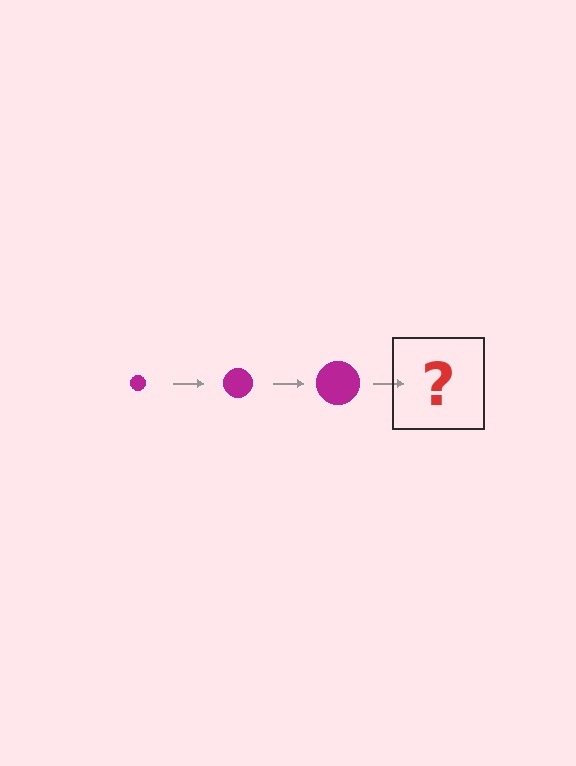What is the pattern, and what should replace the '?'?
The pattern is that the circle gets progressively larger each step. The '?' should be a magenta circle, larger than the previous one.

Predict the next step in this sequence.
The next step is a magenta circle, larger than the previous one.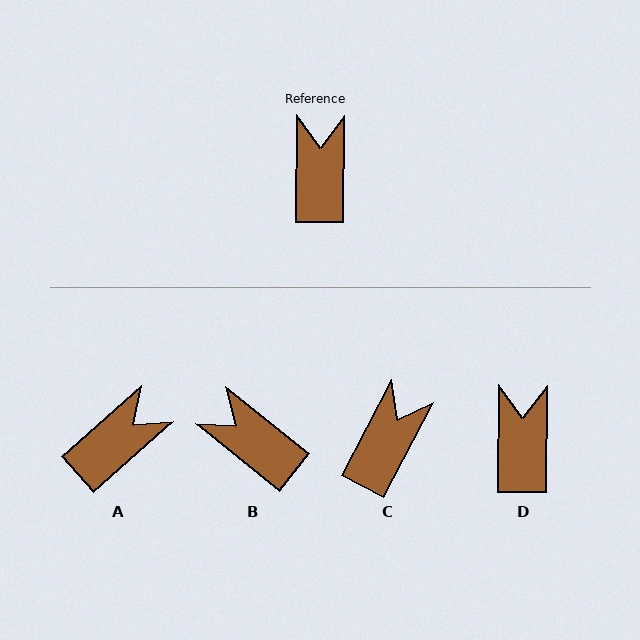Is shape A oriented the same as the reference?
No, it is off by about 48 degrees.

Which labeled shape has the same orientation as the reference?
D.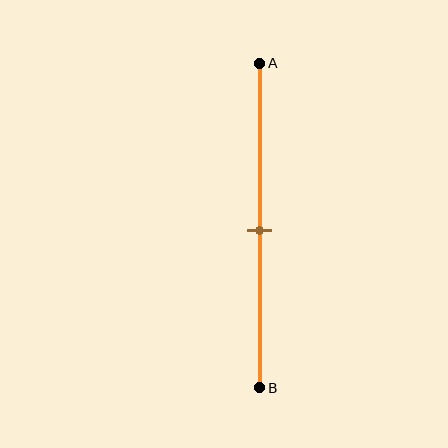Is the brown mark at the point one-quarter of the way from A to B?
No, the mark is at about 50% from A, not at the 25% one-quarter point.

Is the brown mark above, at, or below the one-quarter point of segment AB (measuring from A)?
The brown mark is below the one-quarter point of segment AB.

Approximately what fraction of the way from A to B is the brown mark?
The brown mark is approximately 50% of the way from A to B.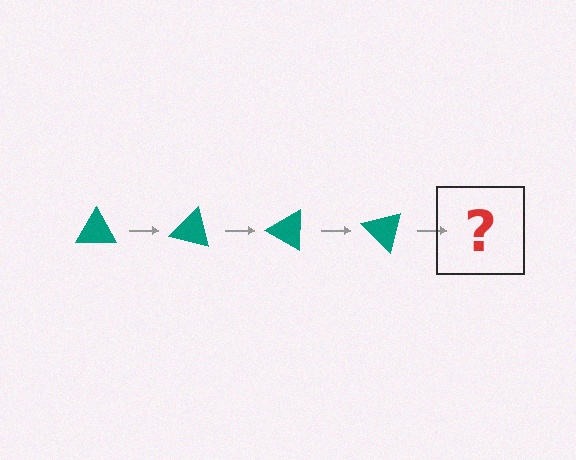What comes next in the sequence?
The next element should be a teal triangle rotated 60 degrees.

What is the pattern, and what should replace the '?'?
The pattern is that the triangle rotates 15 degrees each step. The '?' should be a teal triangle rotated 60 degrees.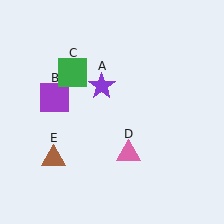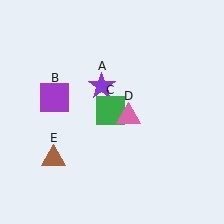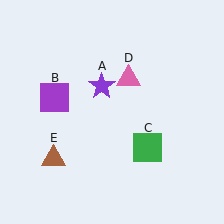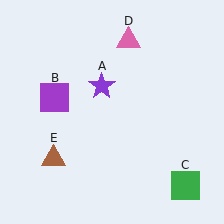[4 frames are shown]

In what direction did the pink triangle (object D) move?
The pink triangle (object D) moved up.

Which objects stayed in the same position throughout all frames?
Purple star (object A) and purple square (object B) and brown triangle (object E) remained stationary.